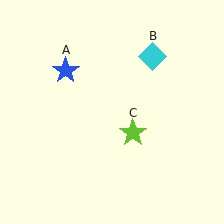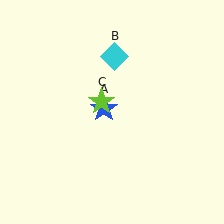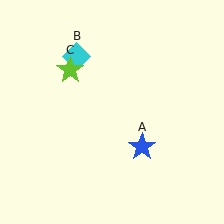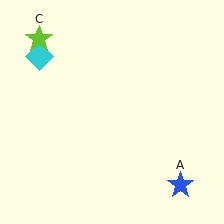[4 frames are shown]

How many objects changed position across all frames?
3 objects changed position: blue star (object A), cyan diamond (object B), lime star (object C).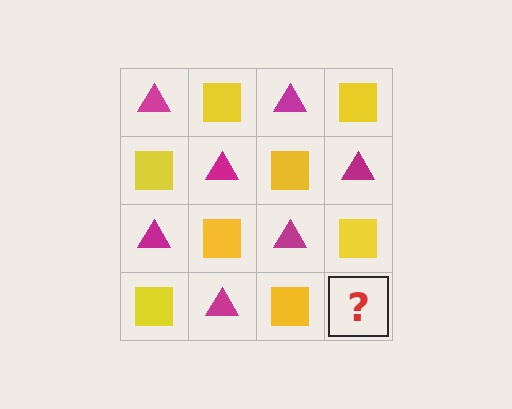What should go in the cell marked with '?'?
The missing cell should contain a magenta triangle.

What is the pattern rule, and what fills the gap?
The rule is that it alternates magenta triangle and yellow square in a checkerboard pattern. The gap should be filled with a magenta triangle.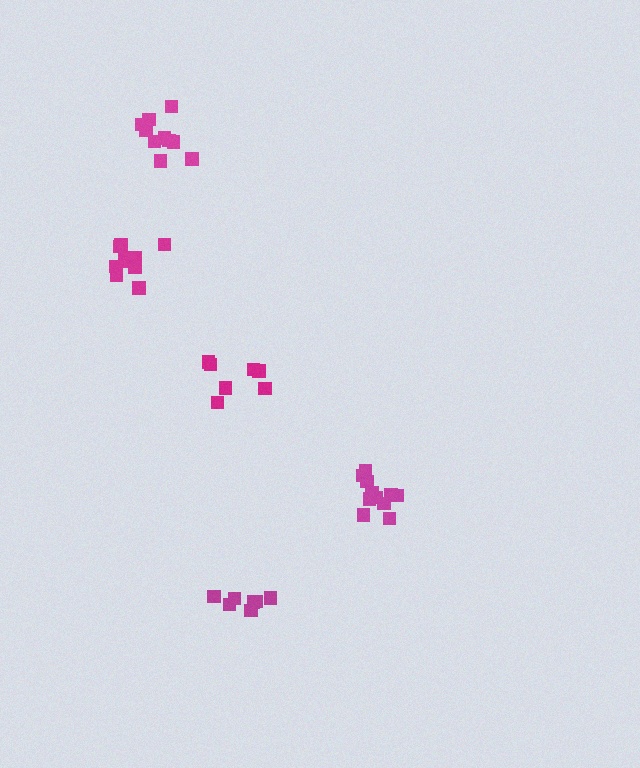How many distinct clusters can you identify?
There are 5 distinct clusters.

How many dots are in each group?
Group 1: 10 dots, Group 2: 12 dots, Group 3: 10 dots, Group 4: 7 dots, Group 5: 7 dots (46 total).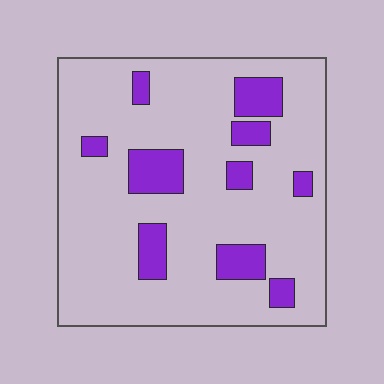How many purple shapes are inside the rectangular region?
10.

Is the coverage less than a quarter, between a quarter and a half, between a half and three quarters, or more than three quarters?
Less than a quarter.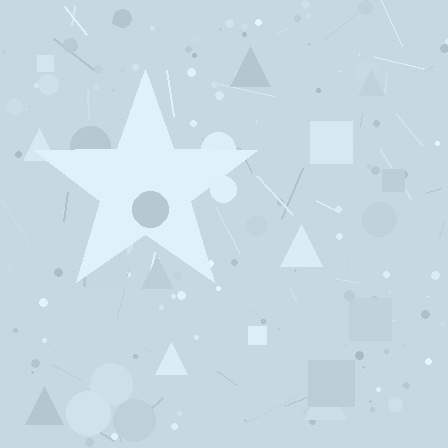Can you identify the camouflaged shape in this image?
The camouflaged shape is a star.